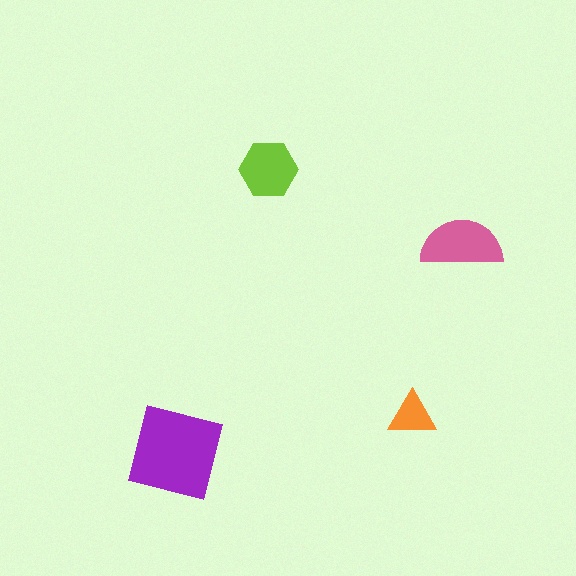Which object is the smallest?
The orange triangle.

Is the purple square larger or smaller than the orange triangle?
Larger.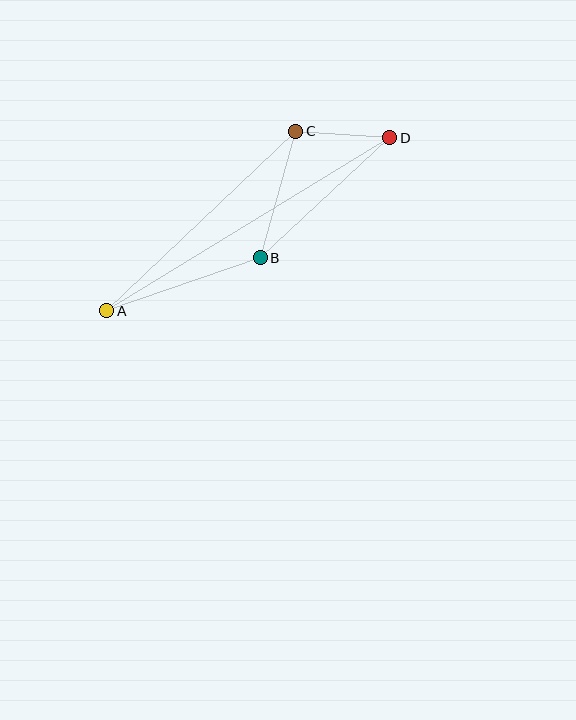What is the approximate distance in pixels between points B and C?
The distance between B and C is approximately 132 pixels.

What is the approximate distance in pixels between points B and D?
The distance between B and D is approximately 177 pixels.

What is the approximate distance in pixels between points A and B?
The distance between A and B is approximately 162 pixels.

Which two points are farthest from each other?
Points A and D are farthest from each other.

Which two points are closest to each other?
Points C and D are closest to each other.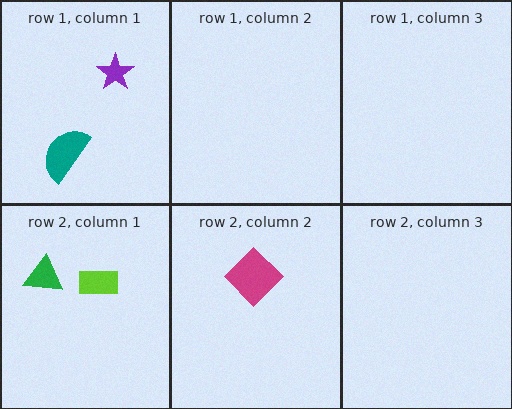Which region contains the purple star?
The row 1, column 1 region.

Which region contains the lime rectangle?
The row 2, column 1 region.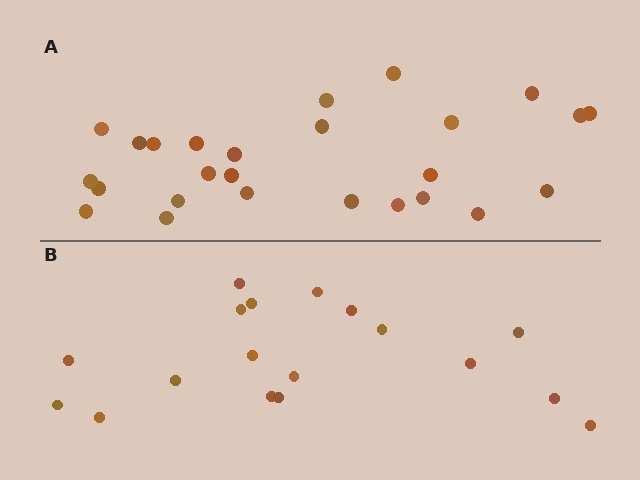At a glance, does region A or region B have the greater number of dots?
Region A (the top region) has more dots.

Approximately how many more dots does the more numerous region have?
Region A has roughly 8 or so more dots than region B.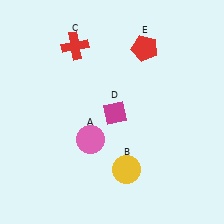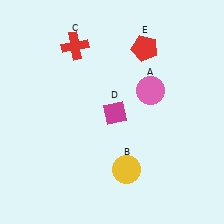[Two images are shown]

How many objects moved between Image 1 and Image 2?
1 object moved between the two images.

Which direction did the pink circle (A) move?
The pink circle (A) moved right.